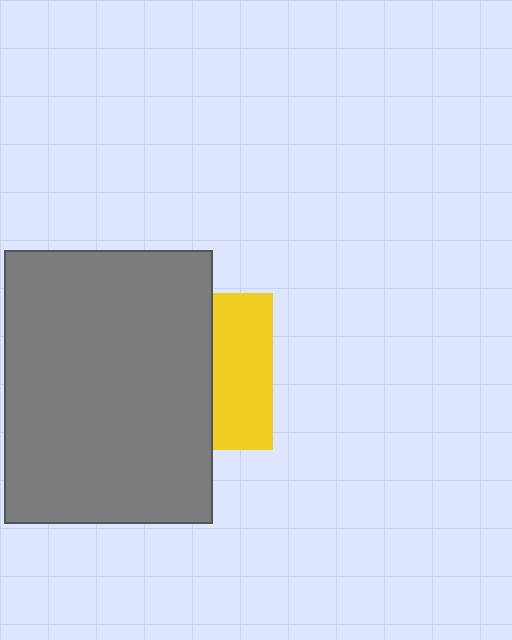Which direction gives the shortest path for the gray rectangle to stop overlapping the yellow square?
Moving left gives the shortest separation.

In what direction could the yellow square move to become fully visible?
The yellow square could move right. That would shift it out from behind the gray rectangle entirely.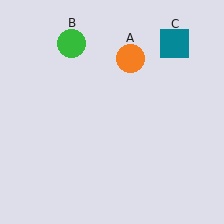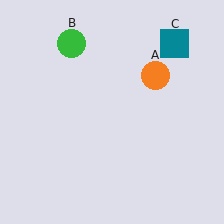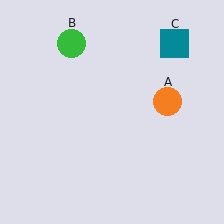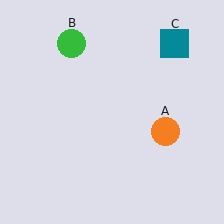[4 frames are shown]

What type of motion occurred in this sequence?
The orange circle (object A) rotated clockwise around the center of the scene.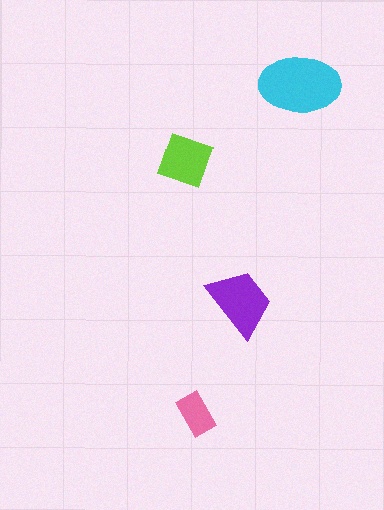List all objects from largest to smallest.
The cyan ellipse, the purple trapezoid, the lime diamond, the pink rectangle.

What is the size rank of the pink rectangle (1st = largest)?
4th.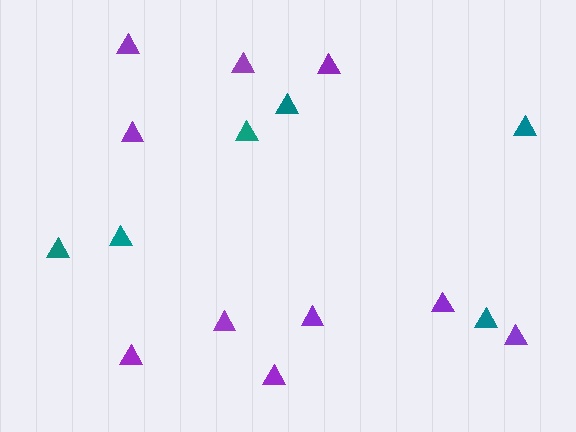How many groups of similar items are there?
There are 2 groups: one group of teal triangles (6) and one group of purple triangles (10).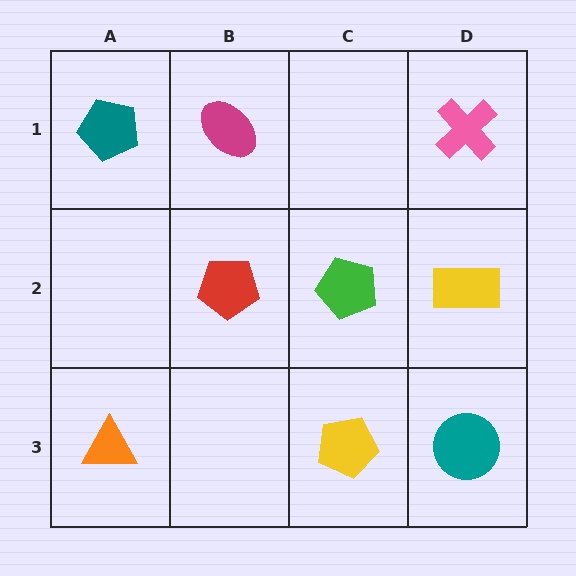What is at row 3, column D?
A teal circle.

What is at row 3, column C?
A yellow pentagon.